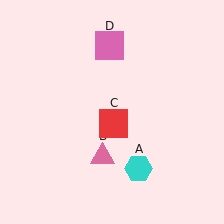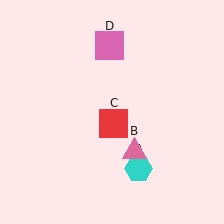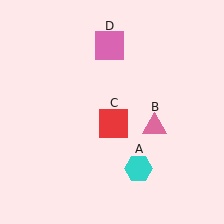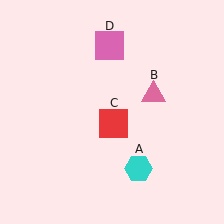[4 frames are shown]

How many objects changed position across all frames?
1 object changed position: pink triangle (object B).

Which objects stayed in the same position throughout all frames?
Cyan hexagon (object A) and red square (object C) and pink square (object D) remained stationary.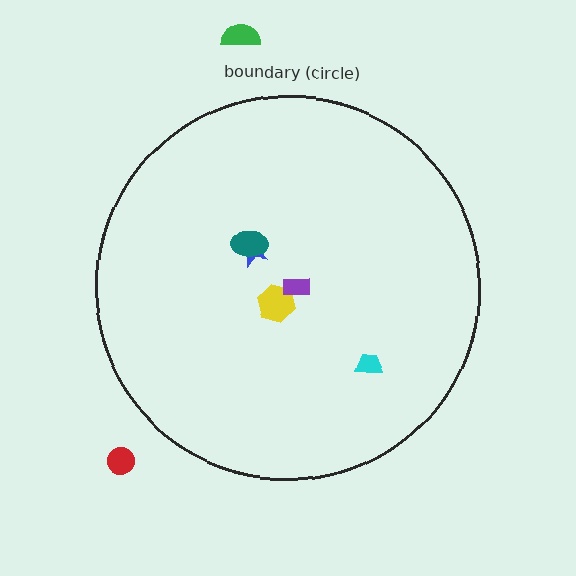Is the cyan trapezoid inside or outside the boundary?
Inside.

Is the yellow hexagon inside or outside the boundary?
Inside.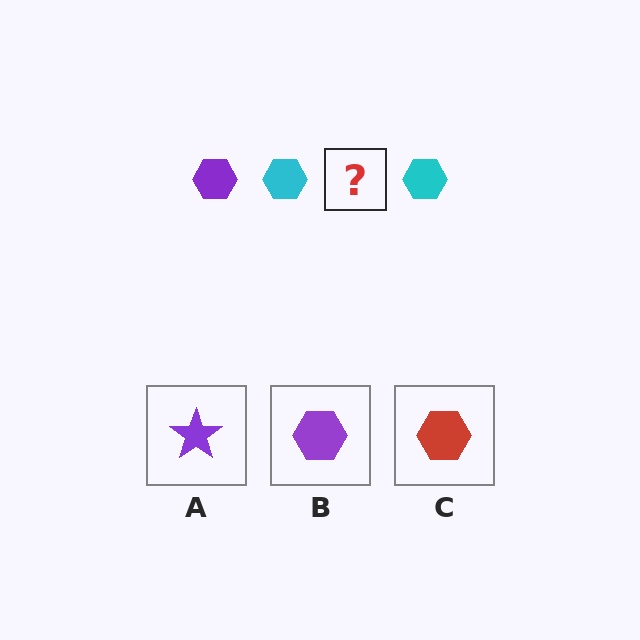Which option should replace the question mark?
Option B.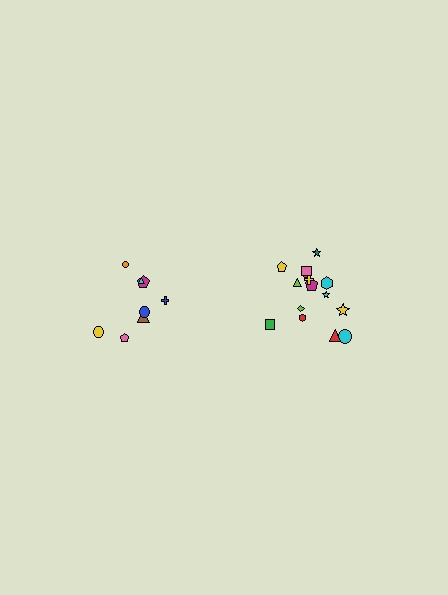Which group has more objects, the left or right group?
The right group.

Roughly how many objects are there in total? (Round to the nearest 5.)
Roughly 25 objects in total.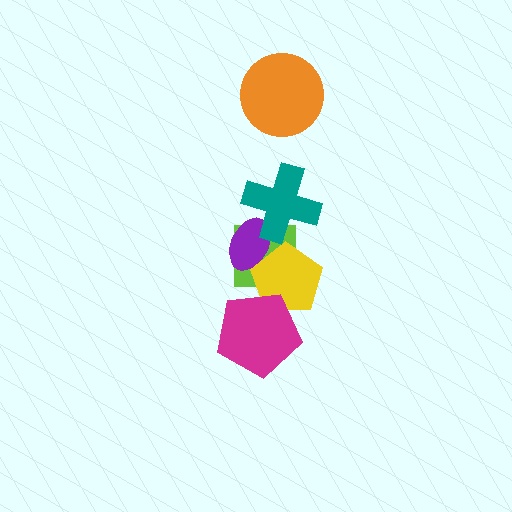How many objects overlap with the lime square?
3 objects overlap with the lime square.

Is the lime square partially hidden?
Yes, it is partially covered by another shape.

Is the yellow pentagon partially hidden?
Yes, it is partially covered by another shape.